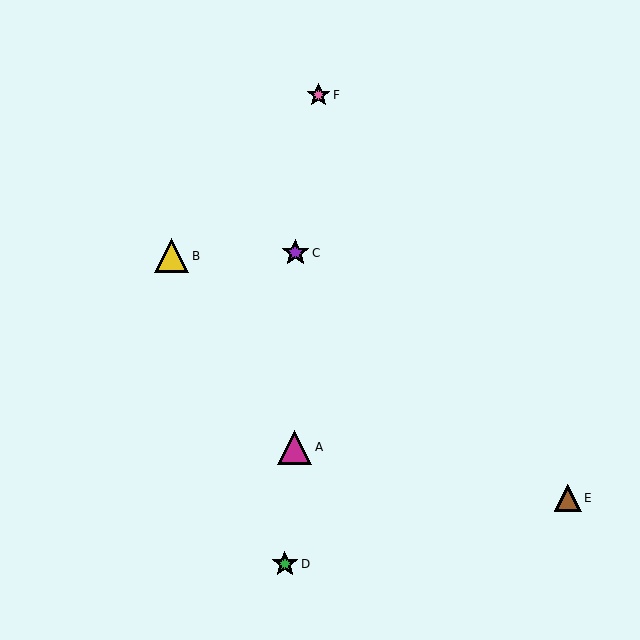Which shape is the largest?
The yellow triangle (labeled B) is the largest.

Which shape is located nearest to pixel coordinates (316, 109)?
The pink star (labeled F) at (319, 95) is nearest to that location.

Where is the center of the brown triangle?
The center of the brown triangle is at (568, 498).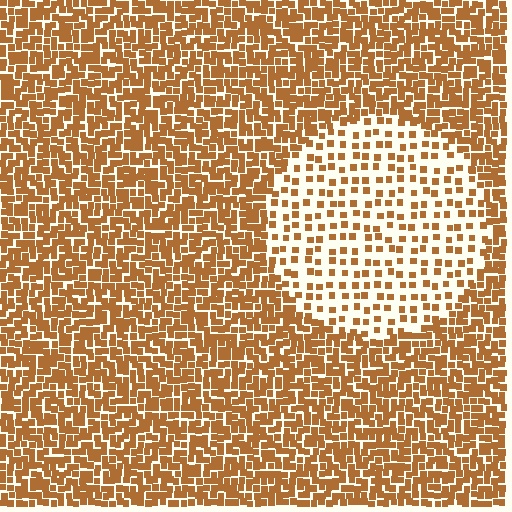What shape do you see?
I see a circle.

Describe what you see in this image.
The image contains small brown elements arranged at two different densities. A circle-shaped region is visible where the elements are less densely packed than the surrounding area.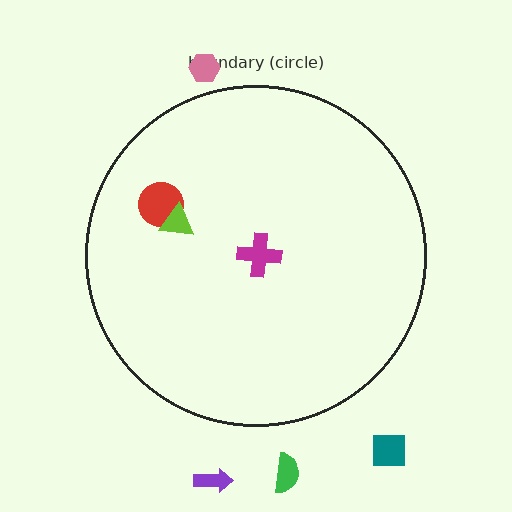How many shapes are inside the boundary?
3 inside, 4 outside.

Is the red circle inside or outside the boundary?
Inside.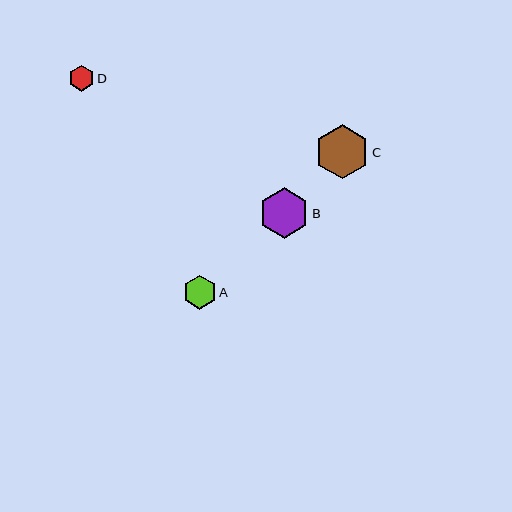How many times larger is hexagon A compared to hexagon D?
Hexagon A is approximately 1.3 times the size of hexagon D.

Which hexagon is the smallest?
Hexagon D is the smallest with a size of approximately 26 pixels.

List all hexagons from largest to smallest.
From largest to smallest: C, B, A, D.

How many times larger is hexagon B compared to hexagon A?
Hexagon B is approximately 1.5 times the size of hexagon A.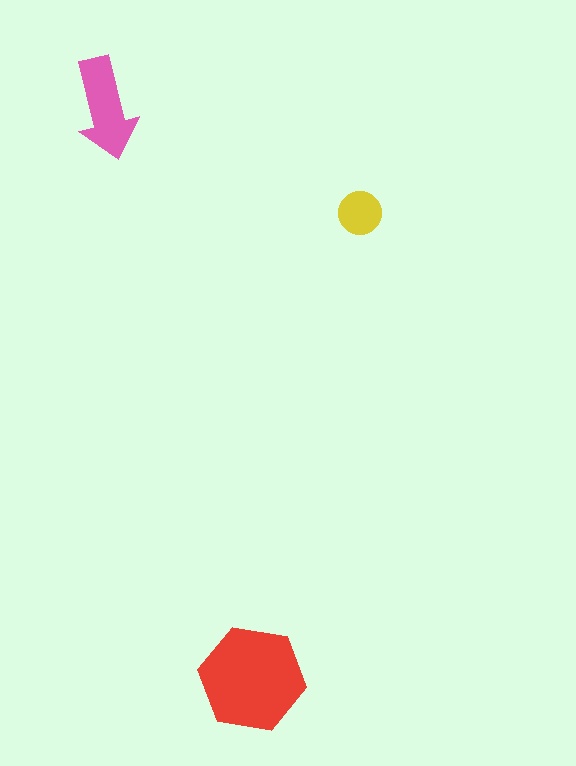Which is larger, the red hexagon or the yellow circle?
The red hexagon.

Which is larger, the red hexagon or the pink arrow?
The red hexagon.